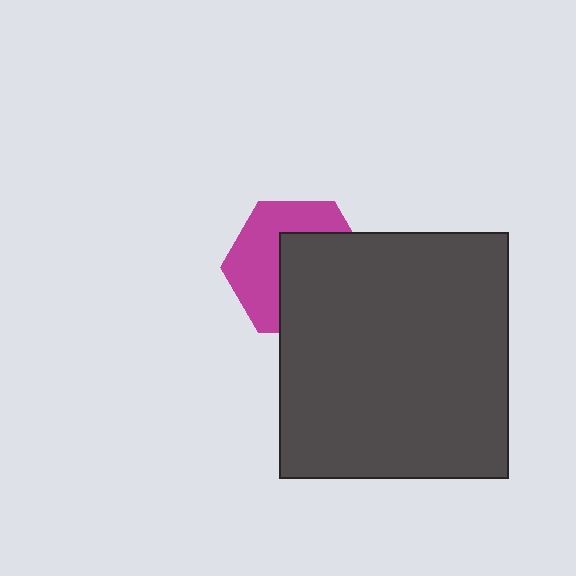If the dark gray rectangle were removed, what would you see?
You would see the complete magenta hexagon.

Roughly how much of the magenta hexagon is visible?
About half of it is visible (roughly 48%).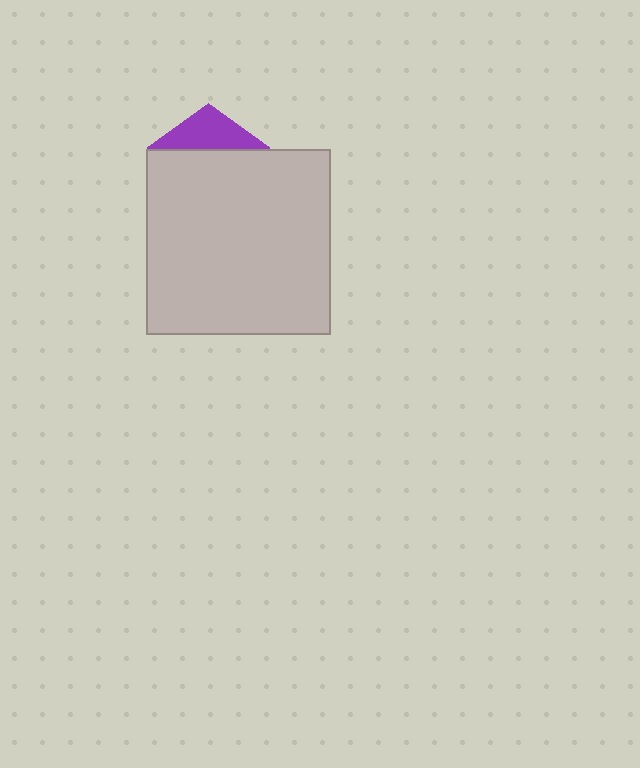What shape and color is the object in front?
The object in front is a light gray square.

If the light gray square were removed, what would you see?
You would see the complete purple pentagon.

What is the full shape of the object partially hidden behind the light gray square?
The partially hidden object is a purple pentagon.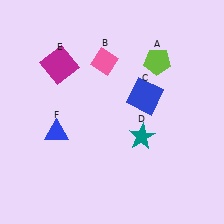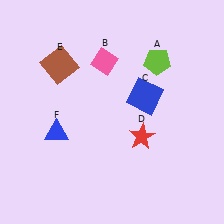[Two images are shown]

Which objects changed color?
D changed from teal to red. E changed from magenta to brown.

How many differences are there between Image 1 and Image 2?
There are 2 differences between the two images.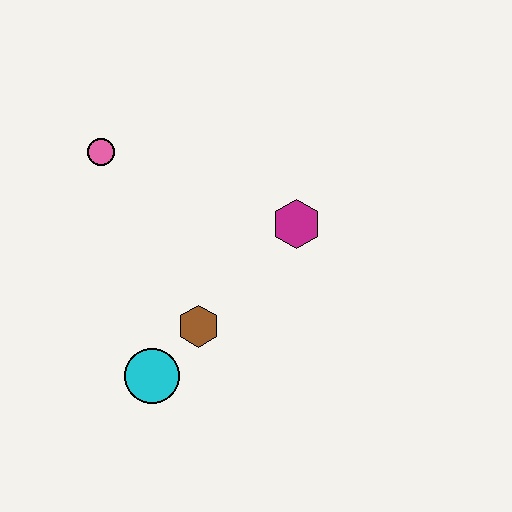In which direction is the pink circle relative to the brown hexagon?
The pink circle is above the brown hexagon.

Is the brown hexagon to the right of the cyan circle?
Yes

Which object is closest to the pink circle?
The brown hexagon is closest to the pink circle.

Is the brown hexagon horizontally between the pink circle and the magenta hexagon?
Yes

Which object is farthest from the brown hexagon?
The pink circle is farthest from the brown hexagon.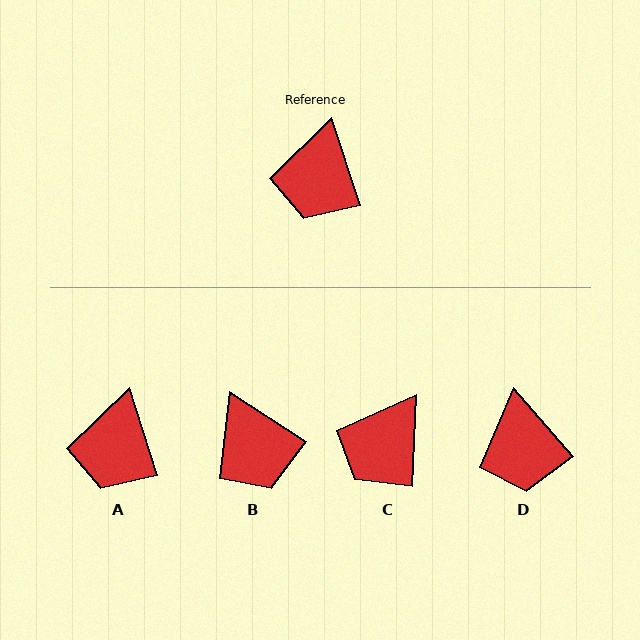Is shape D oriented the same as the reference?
No, it is off by about 23 degrees.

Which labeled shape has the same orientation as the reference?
A.